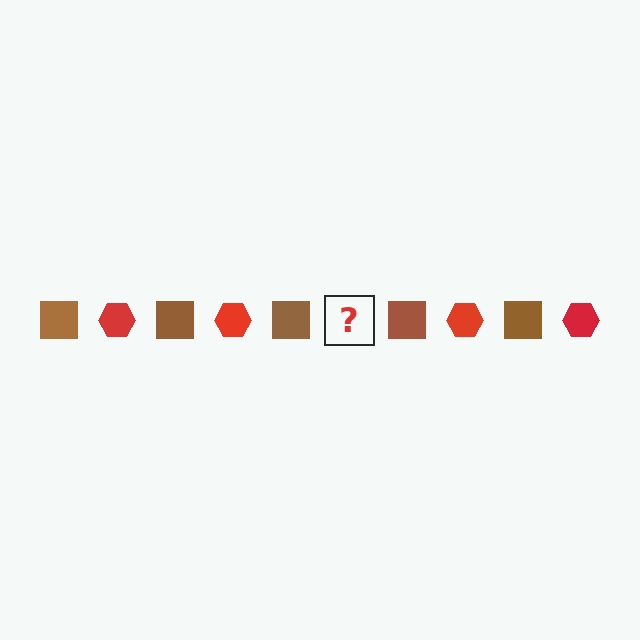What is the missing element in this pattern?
The missing element is a red hexagon.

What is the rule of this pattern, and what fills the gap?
The rule is that the pattern alternates between brown square and red hexagon. The gap should be filled with a red hexagon.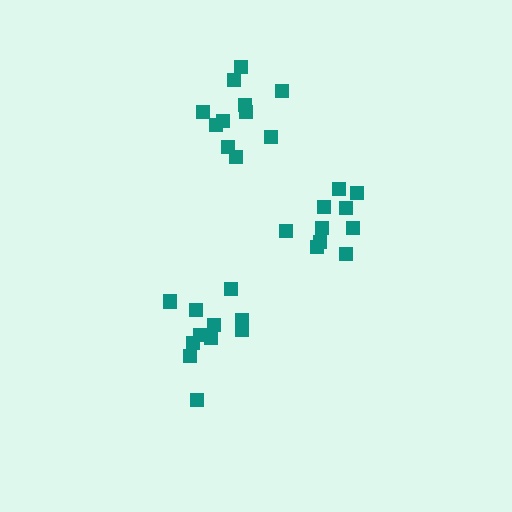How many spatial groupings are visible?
There are 3 spatial groupings.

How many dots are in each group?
Group 1: 11 dots, Group 2: 10 dots, Group 3: 11 dots (32 total).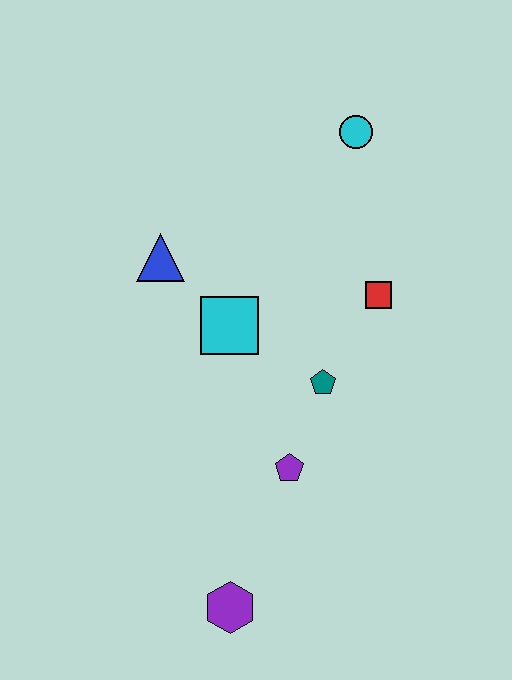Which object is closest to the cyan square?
The blue triangle is closest to the cyan square.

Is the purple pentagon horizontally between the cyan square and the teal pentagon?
Yes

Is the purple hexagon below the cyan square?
Yes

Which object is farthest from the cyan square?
The purple hexagon is farthest from the cyan square.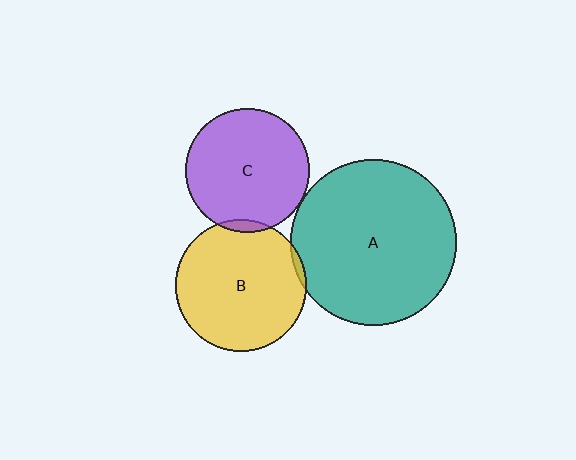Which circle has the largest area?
Circle A (teal).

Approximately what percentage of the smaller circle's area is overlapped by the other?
Approximately 5%.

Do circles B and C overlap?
Yes.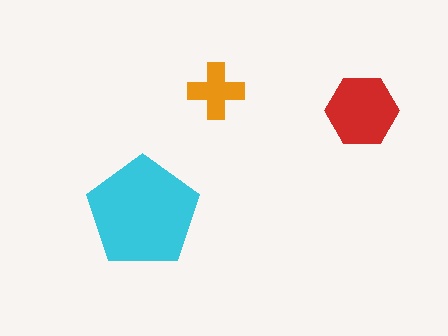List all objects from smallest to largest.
The orange cross, the red hexagon, the cyan pentagon.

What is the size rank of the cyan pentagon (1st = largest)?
1st.